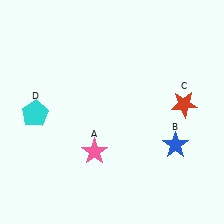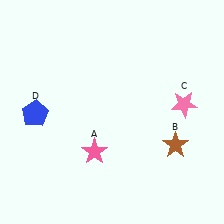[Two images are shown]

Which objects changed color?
B changed from blue to brown. C changed from red to pink. D changed from cyan to blue.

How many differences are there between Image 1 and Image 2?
There are 3 differences between the two images.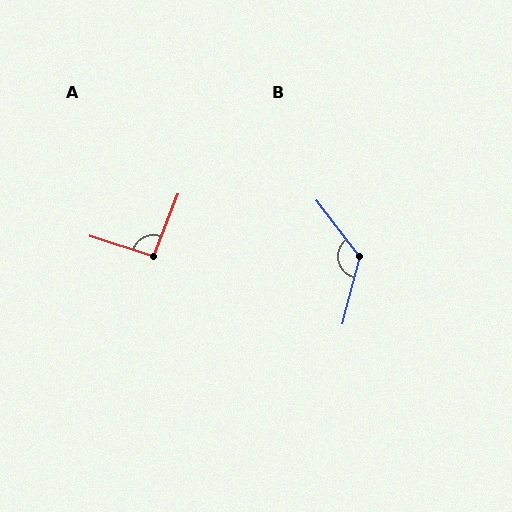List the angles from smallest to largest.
A (94°), B (128°).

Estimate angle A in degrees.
Approximately 94 degrees.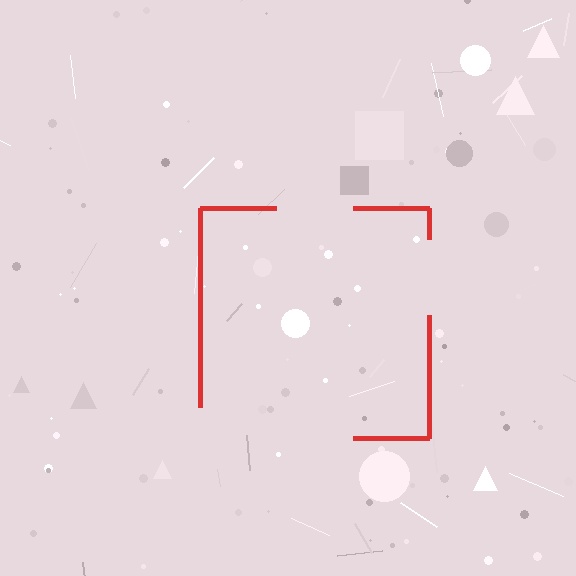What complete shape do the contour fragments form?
The contour fragments form a square.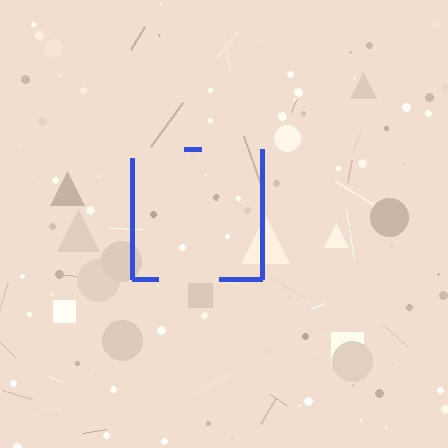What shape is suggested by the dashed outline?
The dashed outline suggests a square.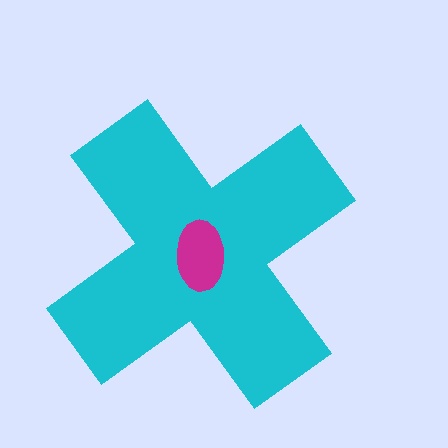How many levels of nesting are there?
2.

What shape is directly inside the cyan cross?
The magenta ellipse.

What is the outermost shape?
The cyan cross.